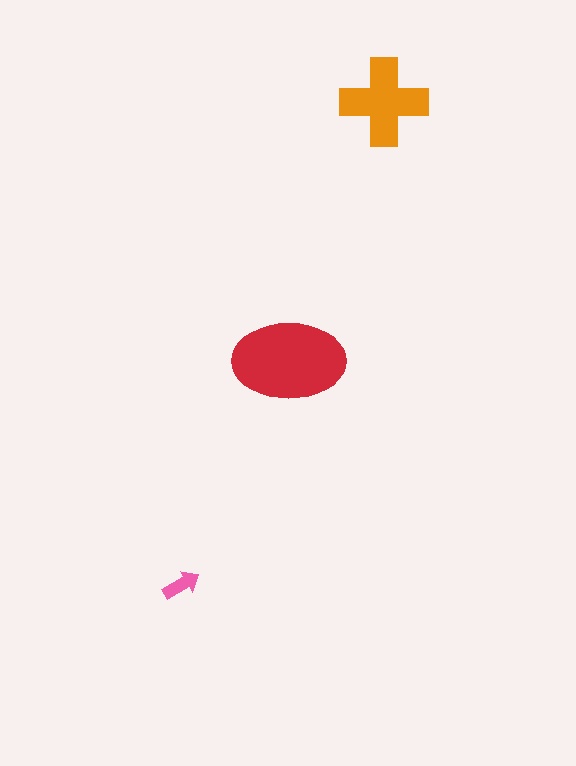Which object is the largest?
The red ellipse.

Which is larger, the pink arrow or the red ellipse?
The red ellipse.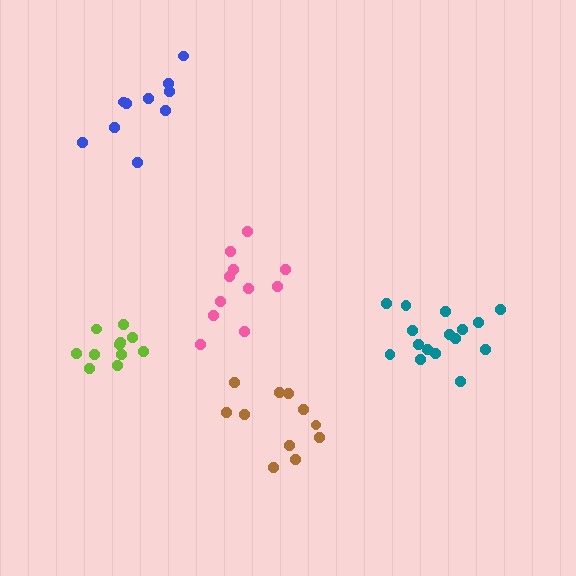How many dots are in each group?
Group 1: 10 dots, Group 2: 11 dots, Group 3: 11 dots, Group 4: 11 dots, Group 5: 16 dots (59 total).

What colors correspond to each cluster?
The clusters are colored: blue, lime, brown, pink, teal.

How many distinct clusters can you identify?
There are 5 distinct clusters.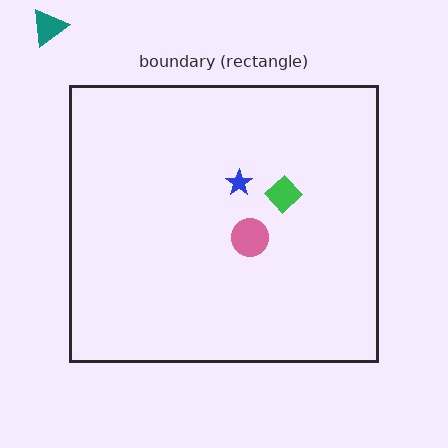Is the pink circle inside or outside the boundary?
Inside.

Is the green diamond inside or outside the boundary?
Inside.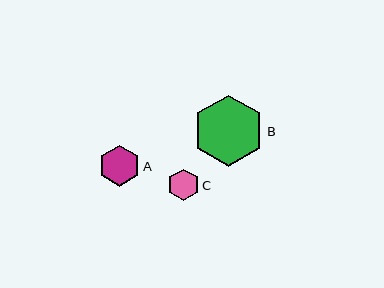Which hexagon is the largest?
Hexagon B is the largest with a size of approximately 71 pixels.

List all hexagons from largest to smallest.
From largest to smallest: B, A, C.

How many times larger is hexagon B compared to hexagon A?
Hexagon B is approximately 1.7 times the size of hexagon A.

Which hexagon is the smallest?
Hexagon C is the smallest with a size of approximately 31 pixels.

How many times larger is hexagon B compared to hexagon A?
Hexagon B is approximately 1.7 times the size of hexagon A.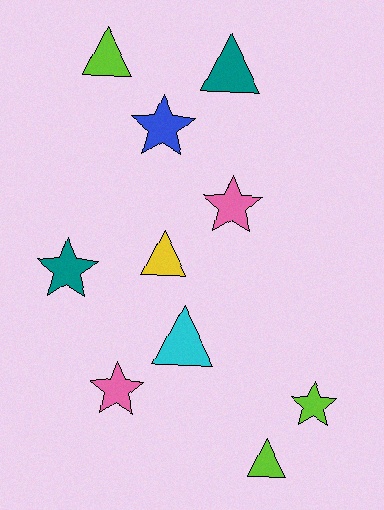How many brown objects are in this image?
There are no brown objects.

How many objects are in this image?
There are 10 objects.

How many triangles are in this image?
There are 5 triangles.